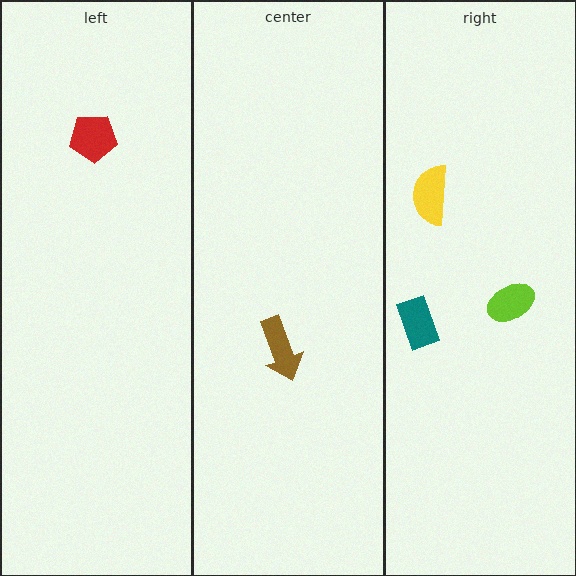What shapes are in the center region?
The brown arrow.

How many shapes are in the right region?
3.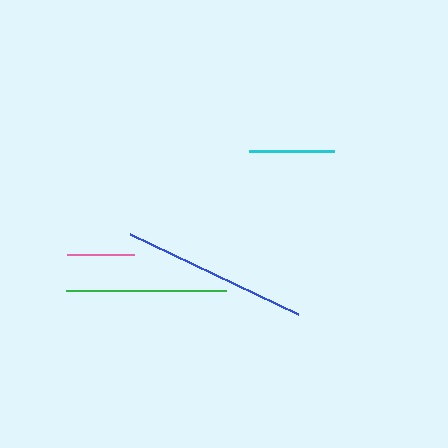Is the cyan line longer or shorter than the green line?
The green line is longer than the cyan line.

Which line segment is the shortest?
The pink line is the shortest at approximately 67 pixels.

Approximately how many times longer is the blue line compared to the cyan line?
The blue line is approximately 2.2 times the length of the cyan line.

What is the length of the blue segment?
The blue segment is approximately 186 pixels long.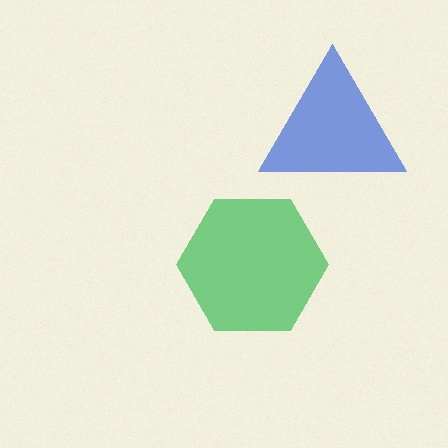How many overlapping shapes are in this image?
There are 2 overlapping shapes in the image.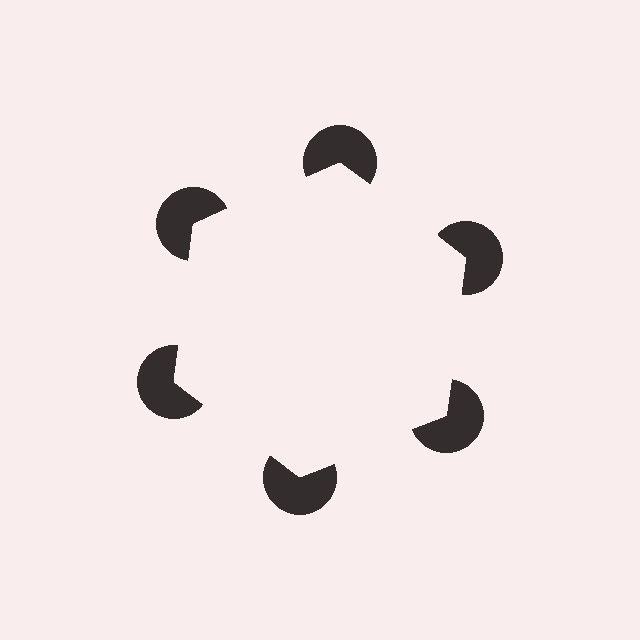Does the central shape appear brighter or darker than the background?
It typically appears slightly brighter than the background, even though no actual brightness change is drawn.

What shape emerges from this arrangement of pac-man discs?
An illusory hexagon — its edges are inferred from the aligned wedge cuts in the pac-man discs, not physically drawn.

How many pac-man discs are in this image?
There are 6 — one at each vertex of the illusory hexagon.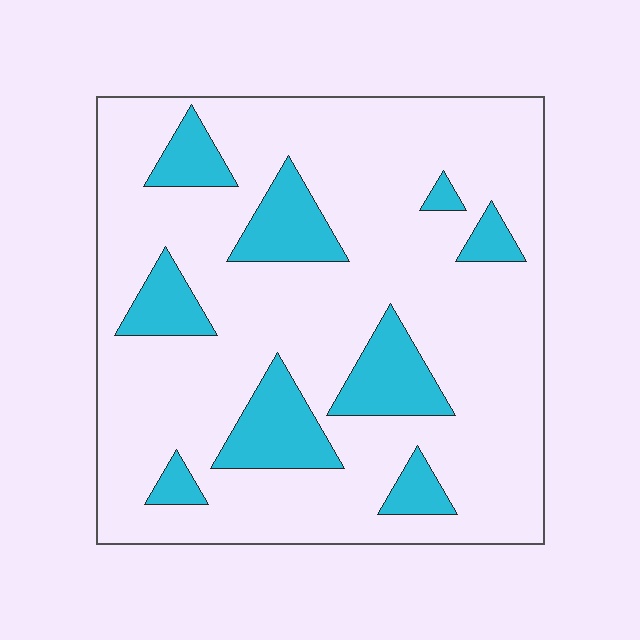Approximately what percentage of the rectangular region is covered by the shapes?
Approximately 20%.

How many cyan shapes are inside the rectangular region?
9.